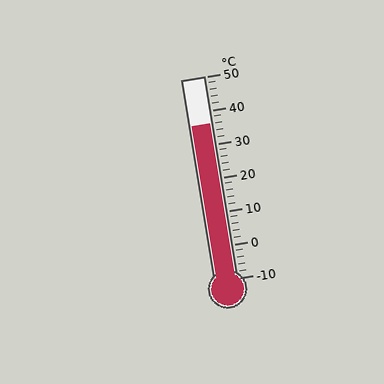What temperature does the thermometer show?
The thermometer shows approximately 36°C.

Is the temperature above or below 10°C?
The temperature is above 10°C.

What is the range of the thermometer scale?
The thermometer scale ranges from -10°C to 50°C.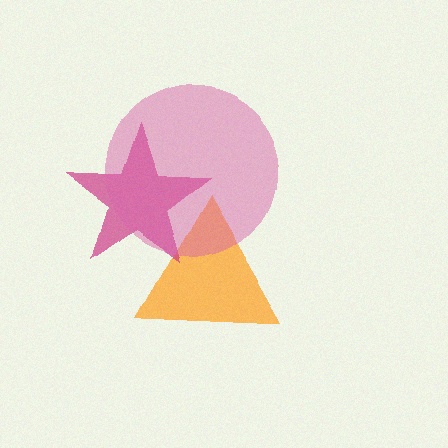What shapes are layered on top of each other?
The layered shapes are: an orange triangle, a magenta star, a pink circle.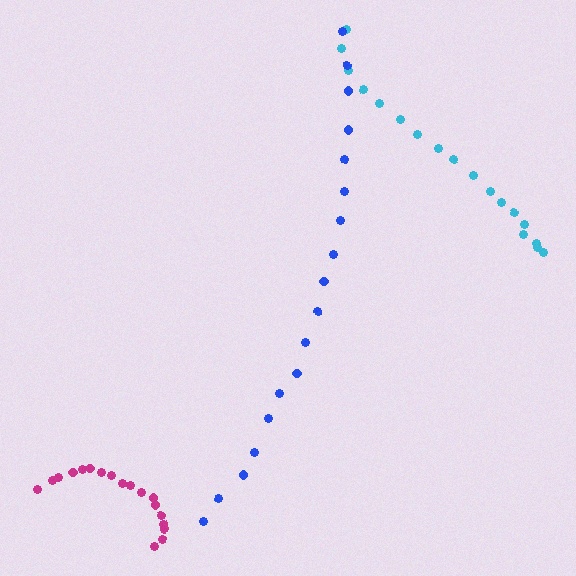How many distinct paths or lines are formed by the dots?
There are 3 distinct paths.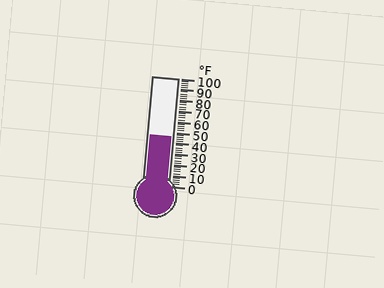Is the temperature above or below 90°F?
The temperature is below 90°F.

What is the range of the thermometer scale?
The thermometer scale ranges from 0°F to 100°F.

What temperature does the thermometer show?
The thermometer shows approximately 46°F.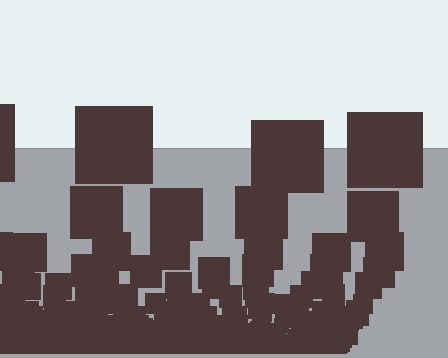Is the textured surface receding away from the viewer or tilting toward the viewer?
The surface appears to tilt toward the viewer. Texture elements get larger and sparser toward the top.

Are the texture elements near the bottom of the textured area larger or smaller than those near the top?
Smaller. The gradient is inverted — elements near the bottom are smaller and denser.